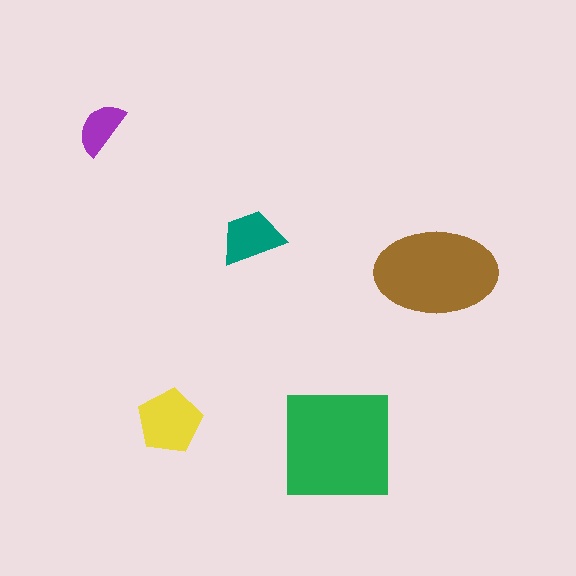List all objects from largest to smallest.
The green square, the brown ellipse, the yellow pentagon, the teal trapezoid, the purple semicircle.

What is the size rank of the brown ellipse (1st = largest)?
2nd.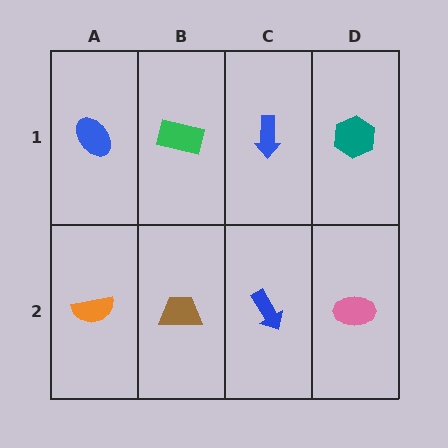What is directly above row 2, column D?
A teal hexagon.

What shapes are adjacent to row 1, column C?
A blue arrow (row 2, column C), a green rectangle (row 1, column B), a teal hexagon (row 1, column D).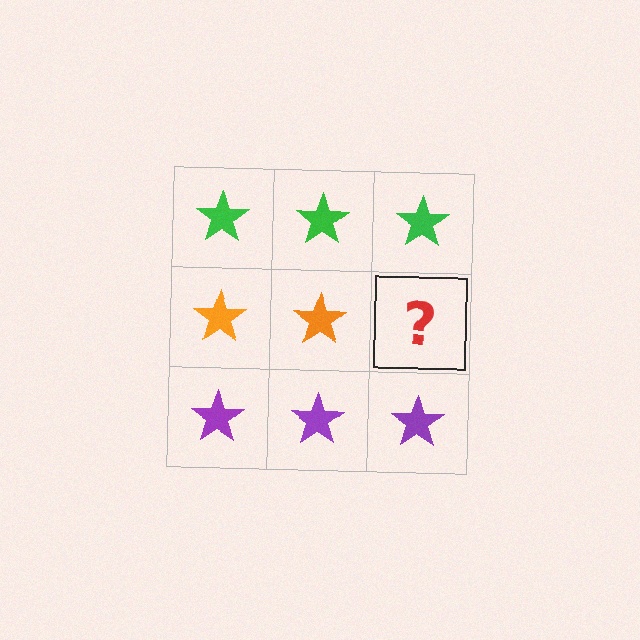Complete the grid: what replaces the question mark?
The question mark should be replaced with an orange star.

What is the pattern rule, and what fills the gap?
The rule is that each row has a consistent color. The gap should be filled with an orange star.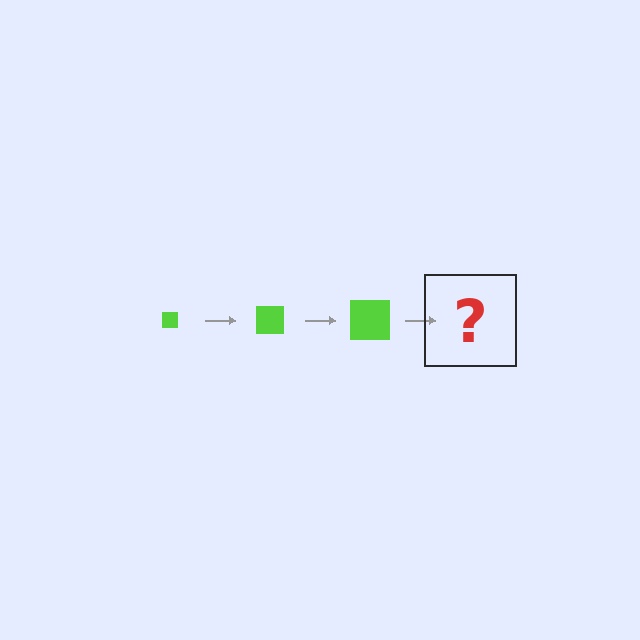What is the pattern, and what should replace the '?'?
The pattern is that the square gets progressively larger each step. The '?' should be a lime square, larger than the previous one.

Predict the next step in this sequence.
The next step is a lime square, larger than the previous one.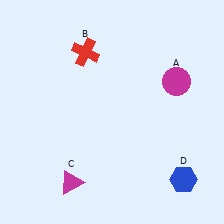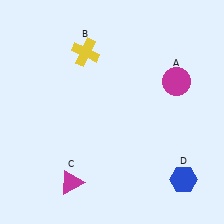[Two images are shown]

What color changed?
The cross (B) changed from red in Image 1 to yellow in Image 2.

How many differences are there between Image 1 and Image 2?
There is 1 difference between the two images.